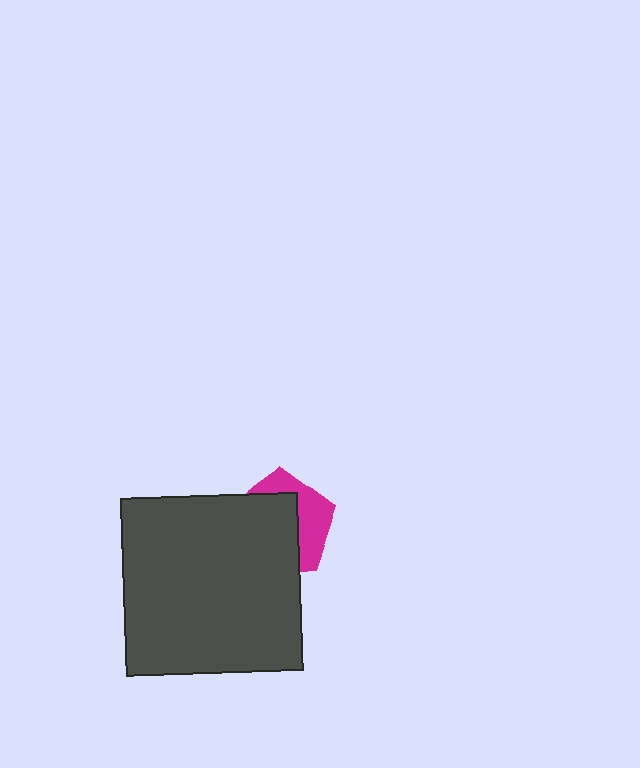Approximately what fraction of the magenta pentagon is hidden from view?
Roughly 61% of the magenta pentagon is hidden behind the dark gray square.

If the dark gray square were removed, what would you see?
You would see the complete magenta pentagon.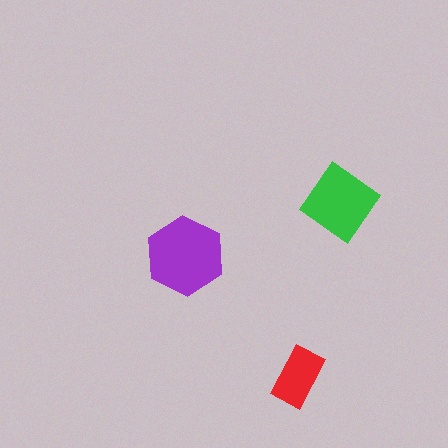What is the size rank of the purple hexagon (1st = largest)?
1st.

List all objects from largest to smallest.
The purple hexagon, the green diamond, the red rectangle.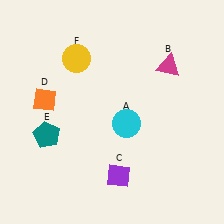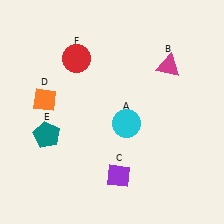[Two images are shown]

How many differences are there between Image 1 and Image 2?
There is 1 difference between the two images.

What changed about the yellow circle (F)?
In Image 1, F is yellow. In Image 2, it changed to red.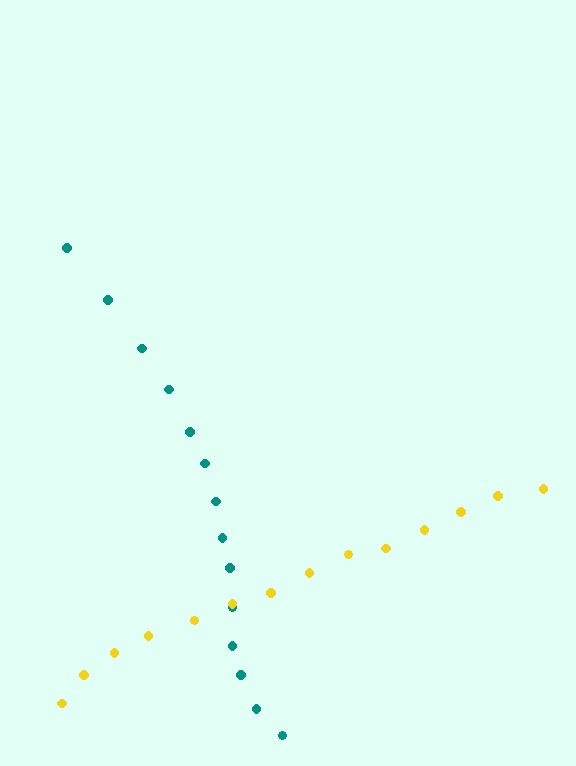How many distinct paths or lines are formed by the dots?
There are 2 distinct paths.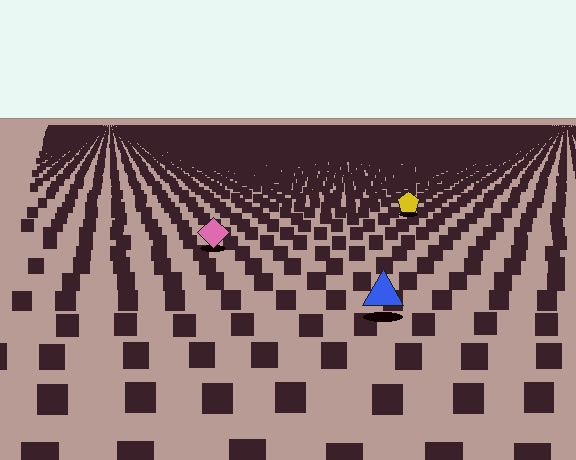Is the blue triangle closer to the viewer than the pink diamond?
Yes. The blue triangle is closer — you can tell from the texture gradient: the ground texture is coarser near it.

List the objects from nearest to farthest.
From nearest to farthest: the blue triangle, the pink diamond, the yellow pentagon.